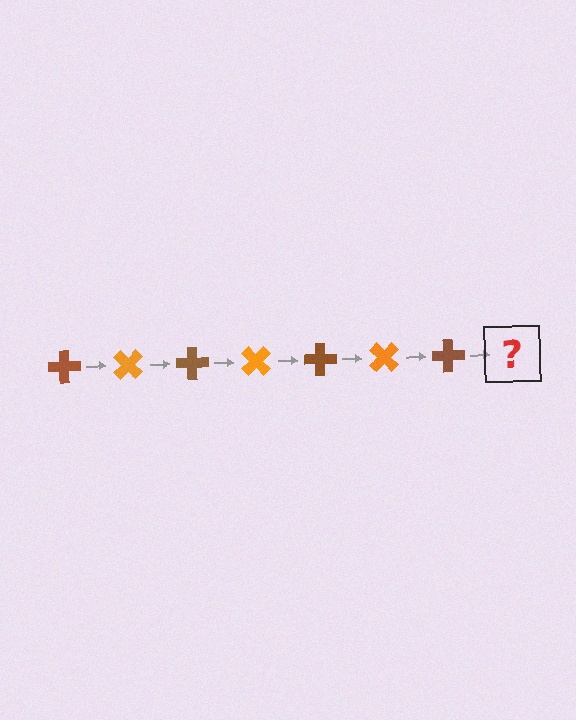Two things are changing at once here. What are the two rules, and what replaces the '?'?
The two rules are that it rotates 45 degrees each step and the color cycles through brown and orange. The '?' should be an orange cross, rotated 315 degrees from the start.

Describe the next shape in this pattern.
It should be an orange cross, rotated 315 degrees from the start.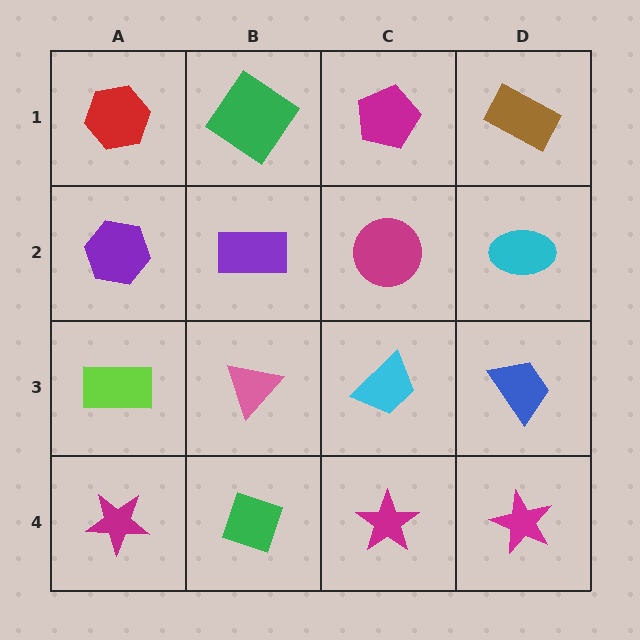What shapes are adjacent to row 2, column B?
A green diamond (row 1, column B), a pink triangle (row 3, column B), a purple hexagon (row 2, column A), a magenta circle (row 2, column C).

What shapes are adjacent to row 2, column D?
A brown rectangle (row 1, column D), a blue trapezoid (row 3, column D), a magenta circle (row 2, column C).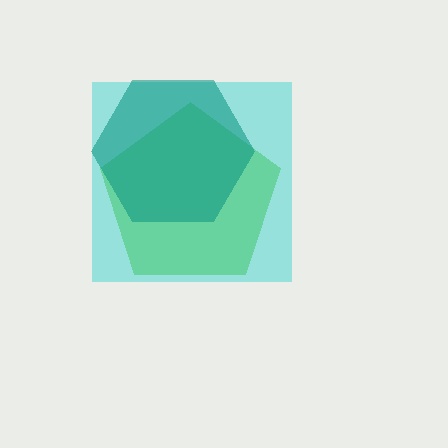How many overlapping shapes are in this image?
There are 3 overlapping shapes in the image.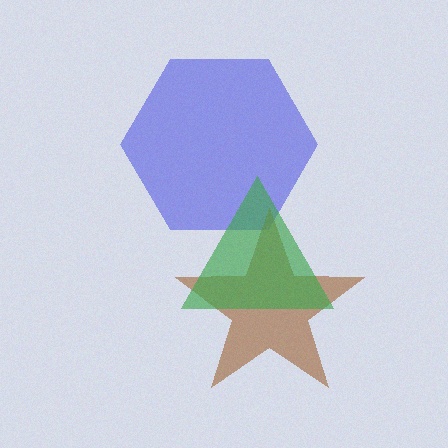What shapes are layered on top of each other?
The layered shapes are: a blue hexagon, a brown star, a green triangle.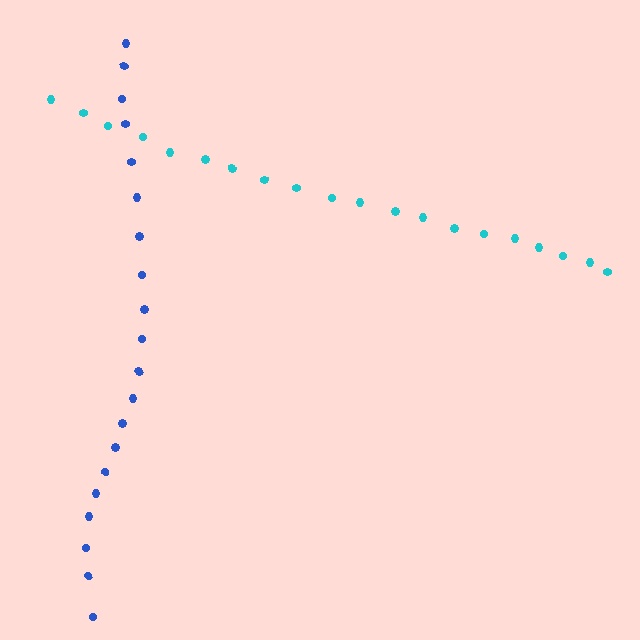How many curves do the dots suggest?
There are 2 distinct paths.